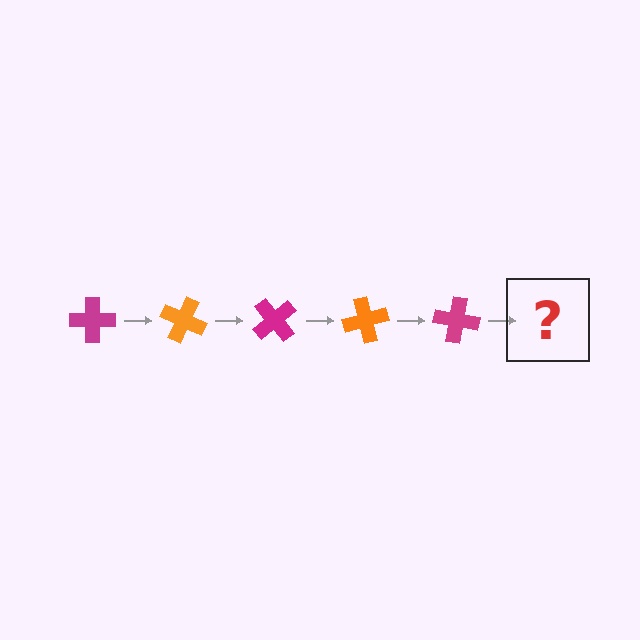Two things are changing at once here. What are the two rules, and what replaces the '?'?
The two rules are that it rotates 25 degrees each step and the color cycles through magenta and orange. The '?' should be an orange cross, rotated 125 degrees from the start.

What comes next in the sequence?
The next element should be an orange cross, rotated 125 degrees from the start.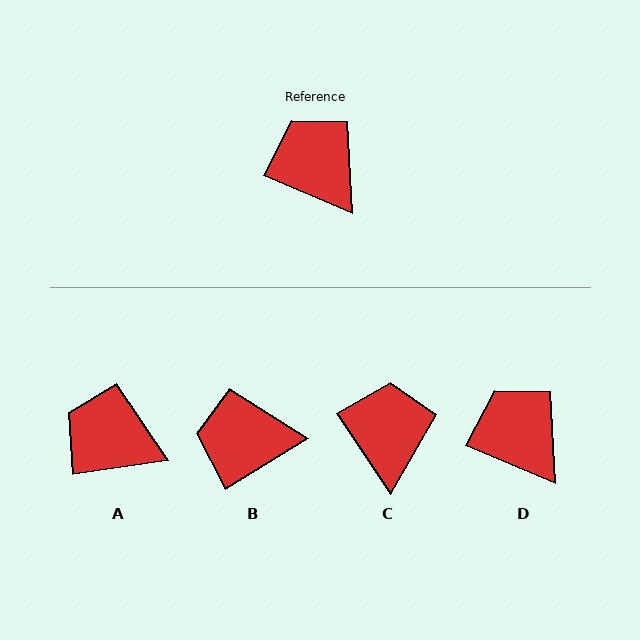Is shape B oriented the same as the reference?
No, it is off by about 55 degrees.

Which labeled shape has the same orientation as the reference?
D.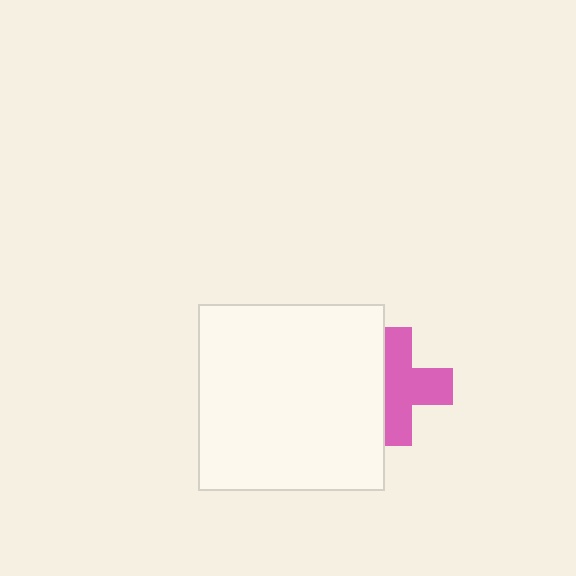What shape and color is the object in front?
The object in front is a white square.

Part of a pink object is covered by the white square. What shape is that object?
It is a cross.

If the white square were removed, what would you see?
You would see the complete pink cross.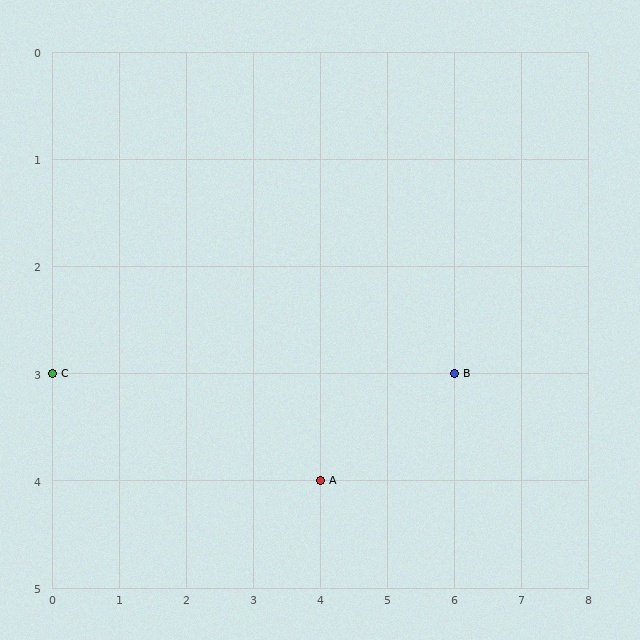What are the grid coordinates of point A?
Point A is at grid coordinates (4, 4).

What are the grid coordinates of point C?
Point C is at grid coordinates (0, 3).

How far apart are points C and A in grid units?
Points C and A are 4 columns and 1 row apart (about 4.1 grid units diagonally).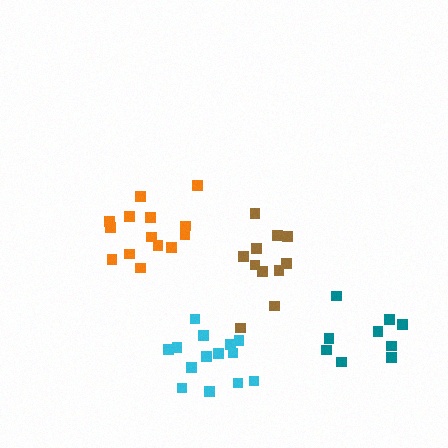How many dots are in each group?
Group 1: 9 dots, Group 2: 11 dots, Group 3: 14 dots, Group 4: 14 dots (48 total).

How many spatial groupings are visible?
There are 4 spatial groupings.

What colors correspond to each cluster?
The clusters are colored: teal, brown, orange, cyan.